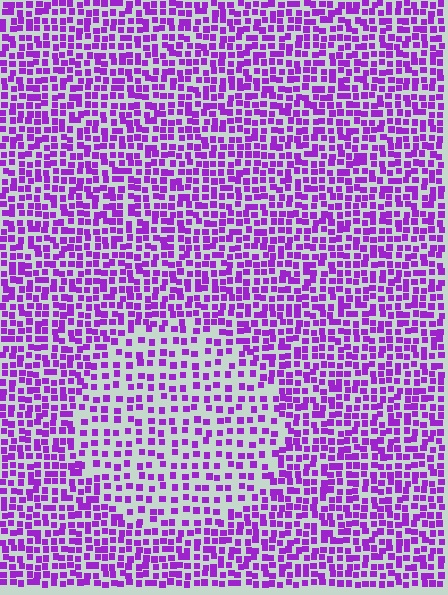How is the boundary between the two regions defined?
The boundary is defined by a change in element density (approximately 1.8x ratio). All elements are the same color, size, and shape.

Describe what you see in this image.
The image contains small purple elements arranged at two different densities. A circle-shaped region is visible where the elements are less densely packed than the surrounding area.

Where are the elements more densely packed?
The elements are more densely packed outside the circle boundary.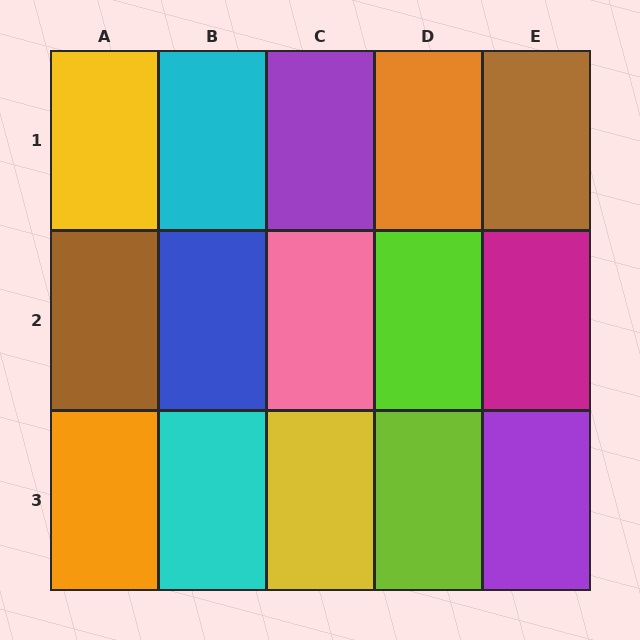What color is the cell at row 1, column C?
Purple.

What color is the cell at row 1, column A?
Yellow.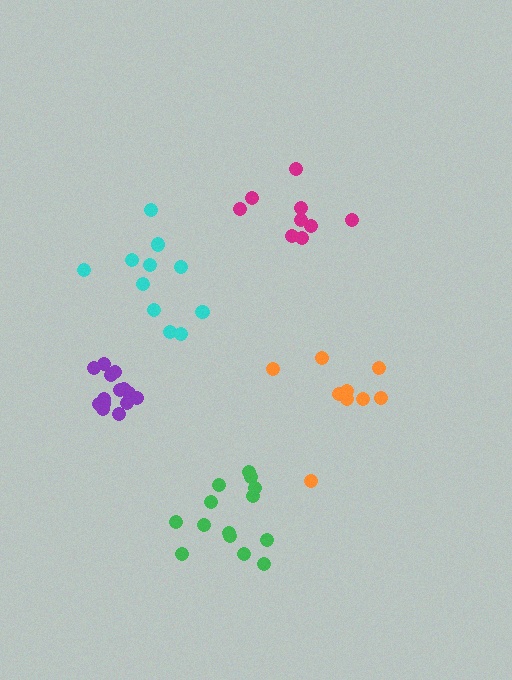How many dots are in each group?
Group 1: 14 dots, Group 2: 11 dots, Group 3: 9 dots, Group 4: 15 dots, Group 5: 9 dots (58 total).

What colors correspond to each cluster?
The clusters are colored: green, cyan, orange, purple, magenta.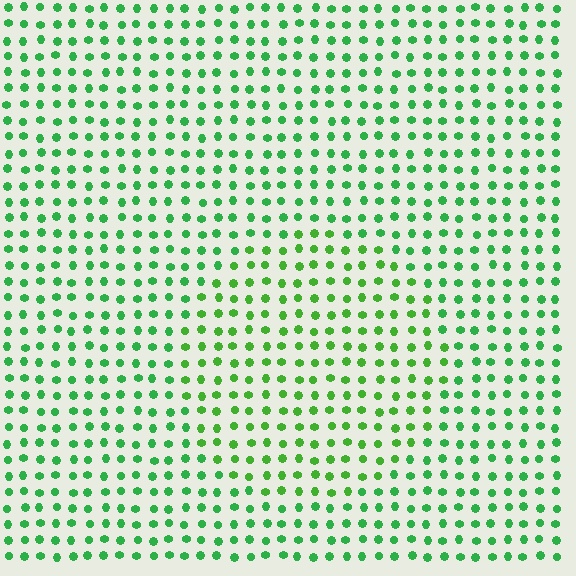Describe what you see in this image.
The image is filled with small green elements in a uniform arrangement. A circle-shaped region is visible where the elements are tinted to a slightly different hue, forming a subtle color boundary.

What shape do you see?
I see a circle.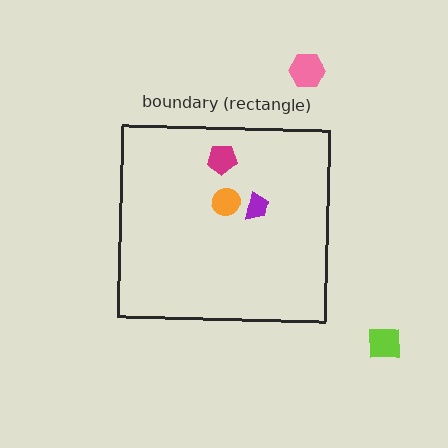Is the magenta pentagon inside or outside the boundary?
Inside.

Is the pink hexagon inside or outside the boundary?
Outside.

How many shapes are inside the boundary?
3 inside, 2 outside.